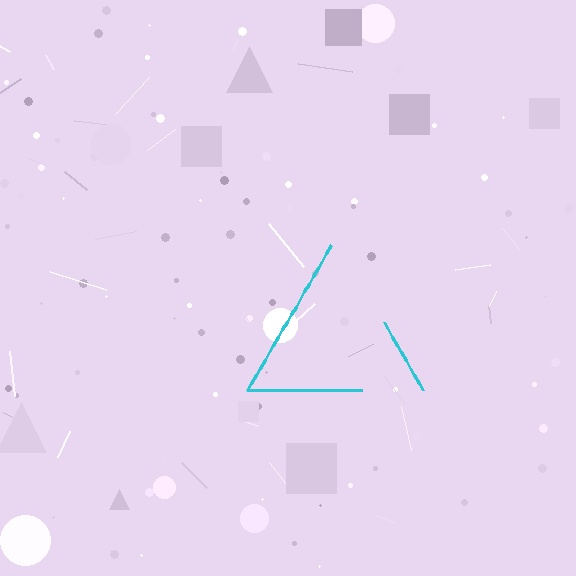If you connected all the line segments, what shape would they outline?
They would outline a triangle.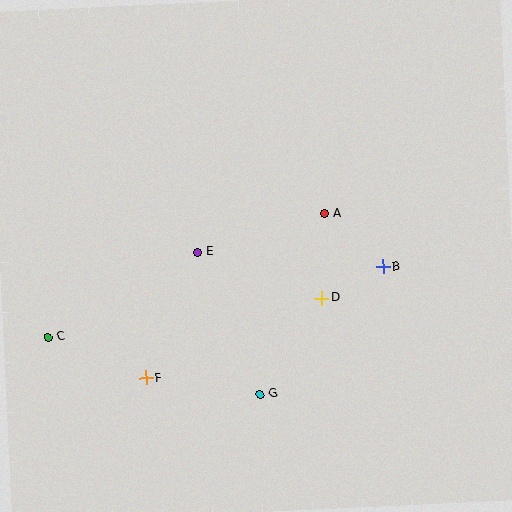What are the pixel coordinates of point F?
Point F is at (146, 378).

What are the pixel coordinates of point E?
Point E is at (197, 252).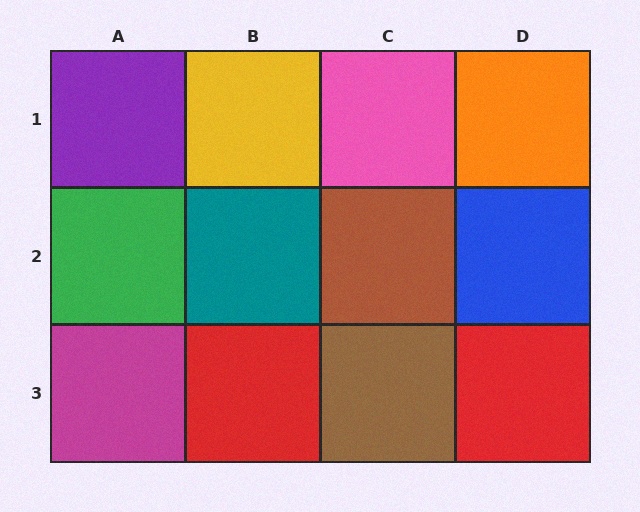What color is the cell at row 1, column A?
Purple.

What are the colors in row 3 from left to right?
Magenta, red, brown, red.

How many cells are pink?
1 cell is pink.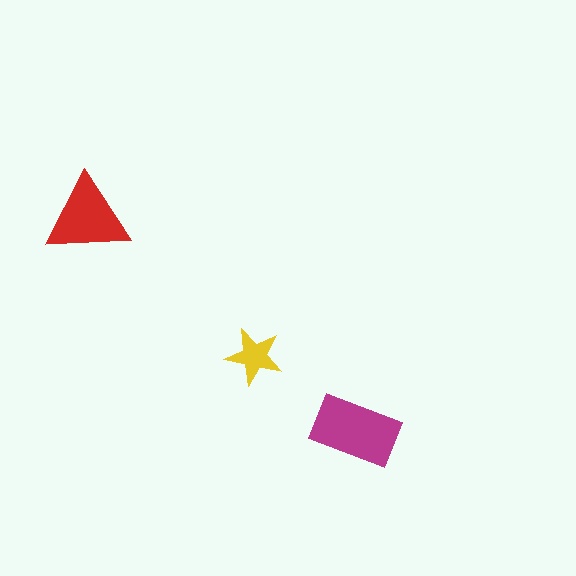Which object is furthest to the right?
The magenta rectangle is rightmost.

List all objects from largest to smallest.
The magenta rectangle, the red triangle, the yellow star.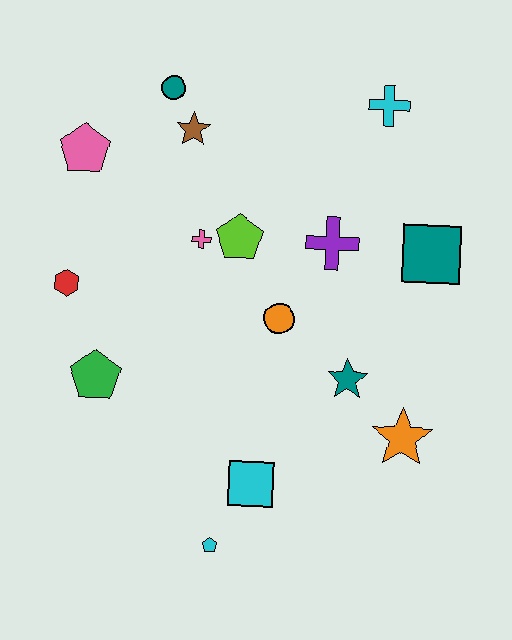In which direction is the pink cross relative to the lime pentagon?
The pink cross is to the left of the lime pentagon.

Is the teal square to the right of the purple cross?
Yes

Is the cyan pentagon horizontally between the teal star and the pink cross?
Yes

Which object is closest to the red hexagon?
The green pentagon is closest to the red hexagon.